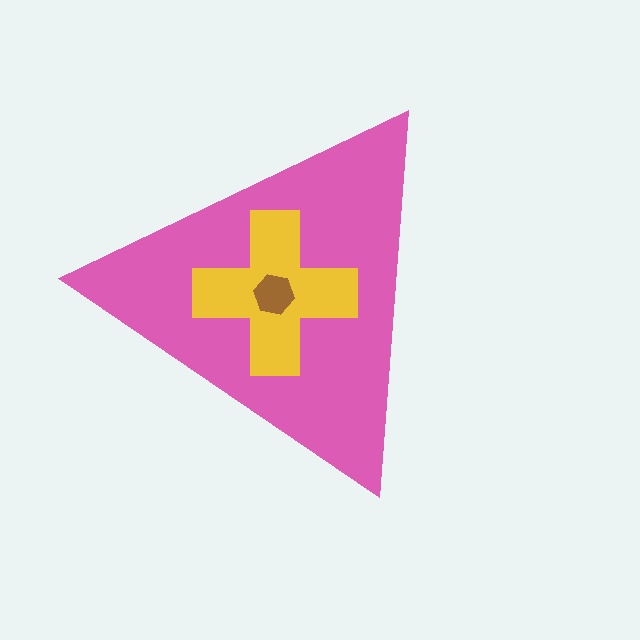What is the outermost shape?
The pink triangle.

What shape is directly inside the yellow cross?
The brown hexagon.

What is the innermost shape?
The brown hexagon.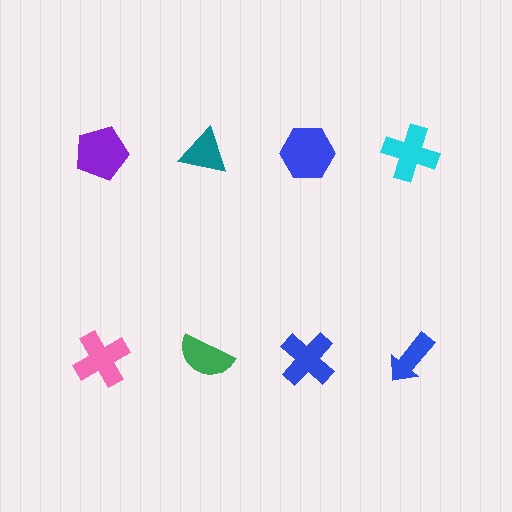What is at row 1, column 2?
A teal triangle.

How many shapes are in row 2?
4 shapes.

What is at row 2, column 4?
A blue arrow.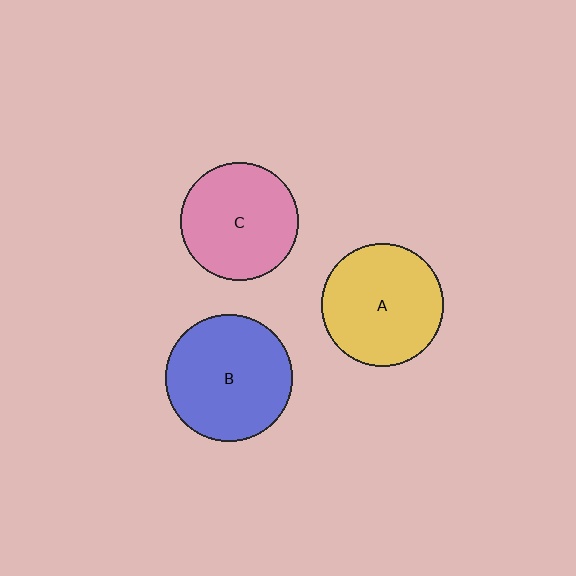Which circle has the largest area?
Circle B (blue).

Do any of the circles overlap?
No, none of the circles overlap.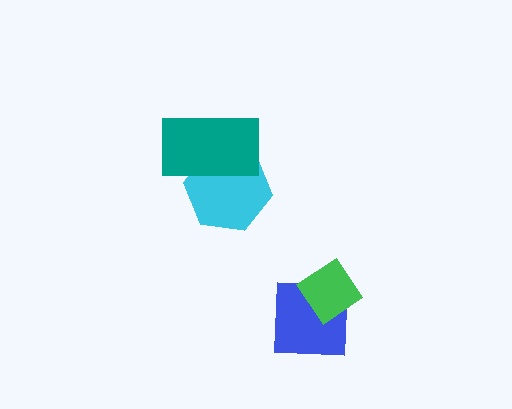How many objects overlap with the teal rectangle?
1 object overlaps with the teal rectangle.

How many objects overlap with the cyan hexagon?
1 object overlaps with the cyan hexagon.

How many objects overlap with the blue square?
1 object overlaps with the blue square.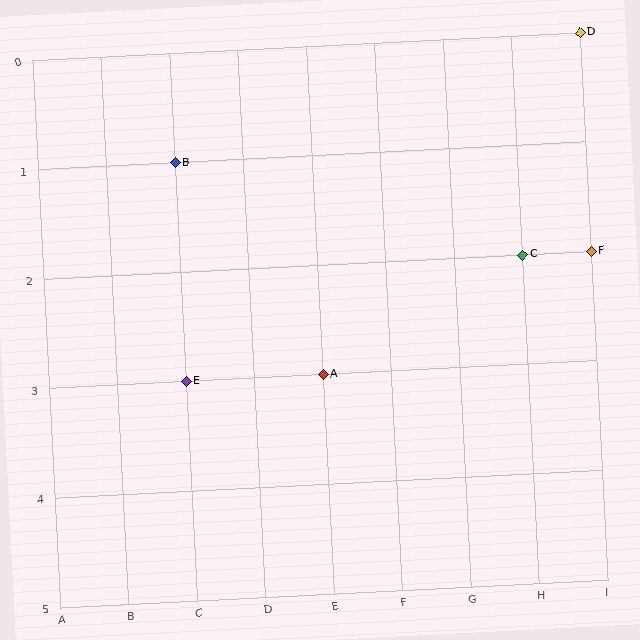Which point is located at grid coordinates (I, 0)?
Point D is at (I, 0).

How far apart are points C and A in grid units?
Points C and A are 3 columns and 1 row apart (about 3.2 grid units diagonally).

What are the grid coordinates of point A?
Point A is at grid coordinates (E, 3).